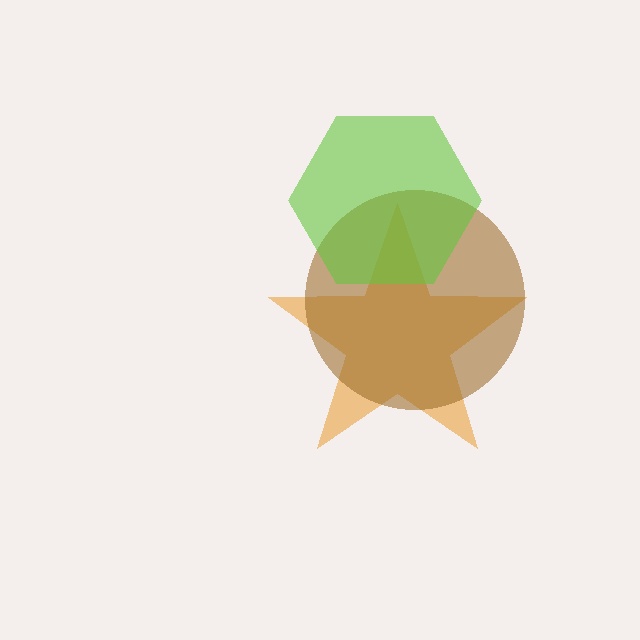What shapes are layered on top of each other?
The layered shapes are: an orange star, a brown circle, a lime hexagon.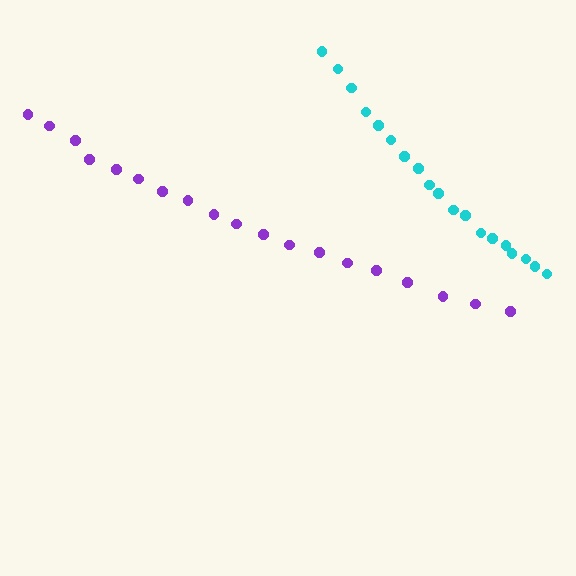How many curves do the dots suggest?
There are 2 distinct paths.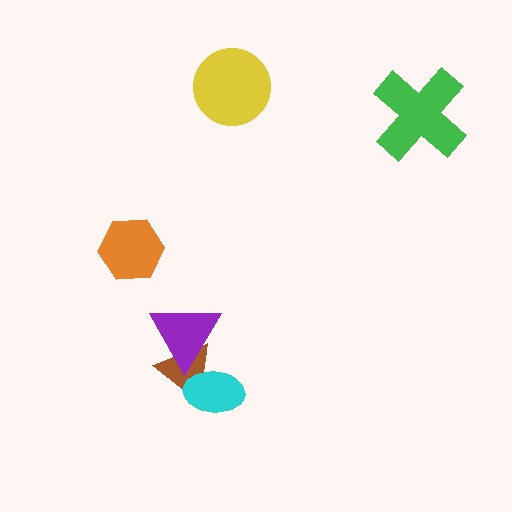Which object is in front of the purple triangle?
The cyan ellipse is in front of the purple triangle.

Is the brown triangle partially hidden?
Yes, it is partially covered by another shape.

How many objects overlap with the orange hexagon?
0 objects overlap with the orange hexagon.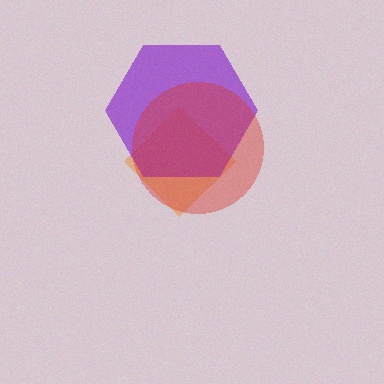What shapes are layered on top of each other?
The layered shapes are: an orange diamond, a purple hexagon, a red circle.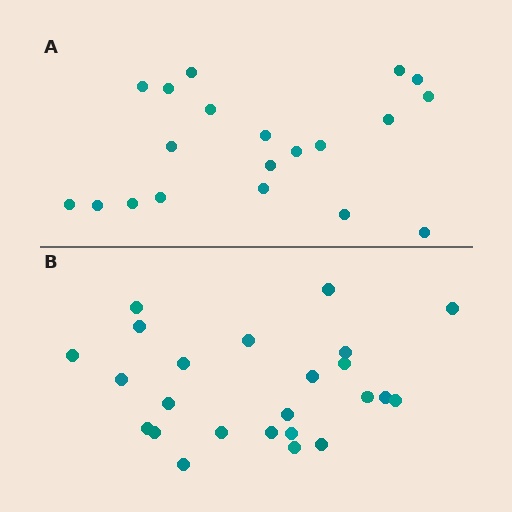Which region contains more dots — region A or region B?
Region B (the bottom region) has more dots.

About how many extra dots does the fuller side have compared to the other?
Region B has about 4 more dots than region A.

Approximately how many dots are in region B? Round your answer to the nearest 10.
About 20 dots. (The exact count is 24, which rounds to 20.)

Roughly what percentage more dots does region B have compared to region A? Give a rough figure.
About 20% more.